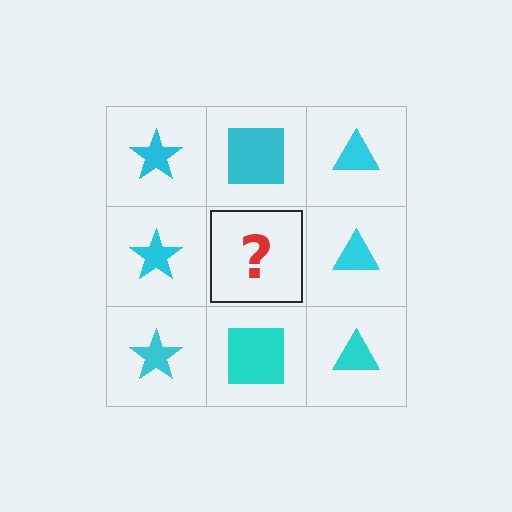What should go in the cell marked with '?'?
The missing cell should contain a cyan square.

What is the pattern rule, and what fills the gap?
The rule is that each column has a consistent shape. The gap should be filled with a cyan square.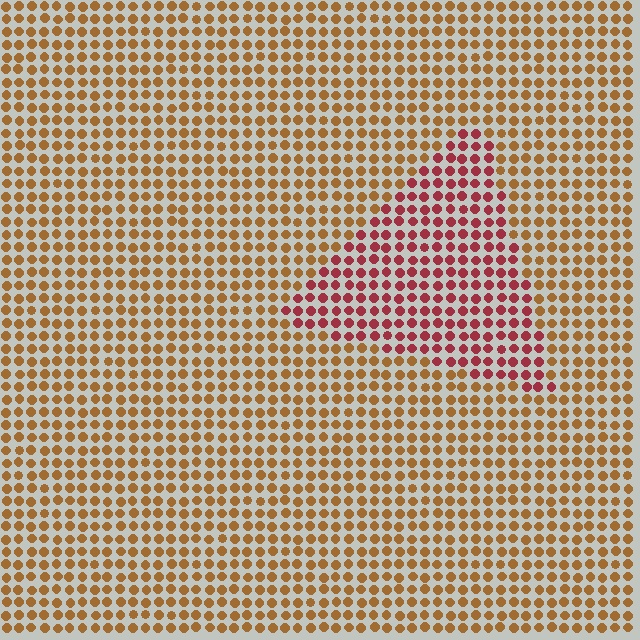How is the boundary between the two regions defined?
The boundary is defined purely by a slight shift in hue (about 41 degrees). Spacing, size, and orientation are identical on both sides.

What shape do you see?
I see a triangle.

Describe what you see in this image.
The image is filled with small brown elements in a uniform arrangement. A triangle-shaped region is visible where the elements are tinted to a slightly different hue, forming a subtle color boundary.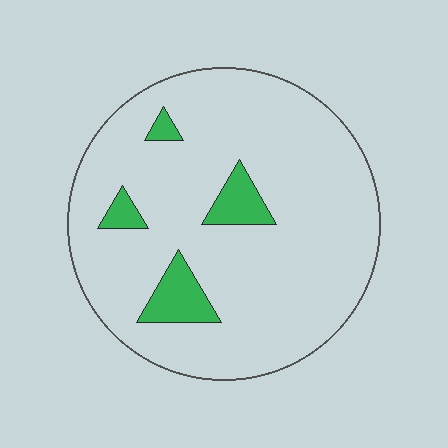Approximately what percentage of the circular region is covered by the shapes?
Approximately 10%.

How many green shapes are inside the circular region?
4.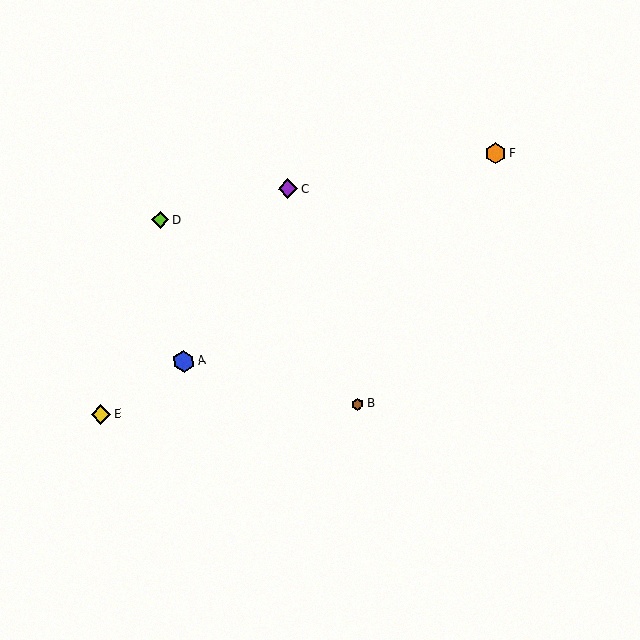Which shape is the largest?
The blue hexagon (labeled A) is the largest.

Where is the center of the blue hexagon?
The center of the blue hexagon is at (184, 361).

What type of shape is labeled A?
Shape A is a blue hexagon.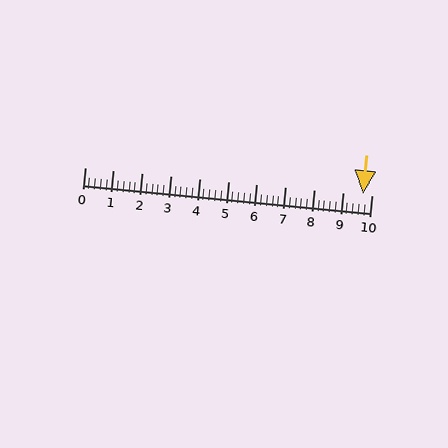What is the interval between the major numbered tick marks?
The major tick marks are spaced 1 units apart.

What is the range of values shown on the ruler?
The ruler shows values from 0 to 10.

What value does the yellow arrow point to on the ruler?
The yellow arrow points to approximately 9.7.